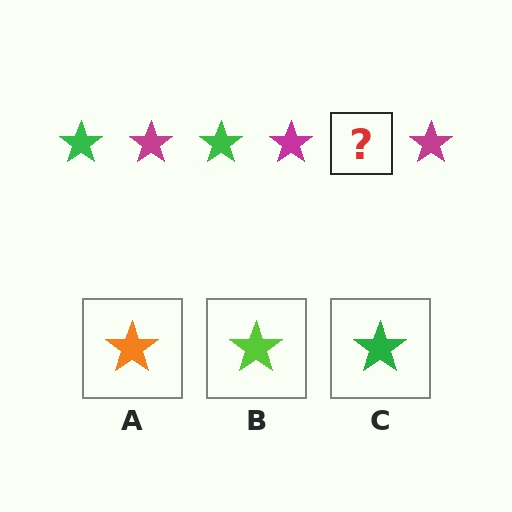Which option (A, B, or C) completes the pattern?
C.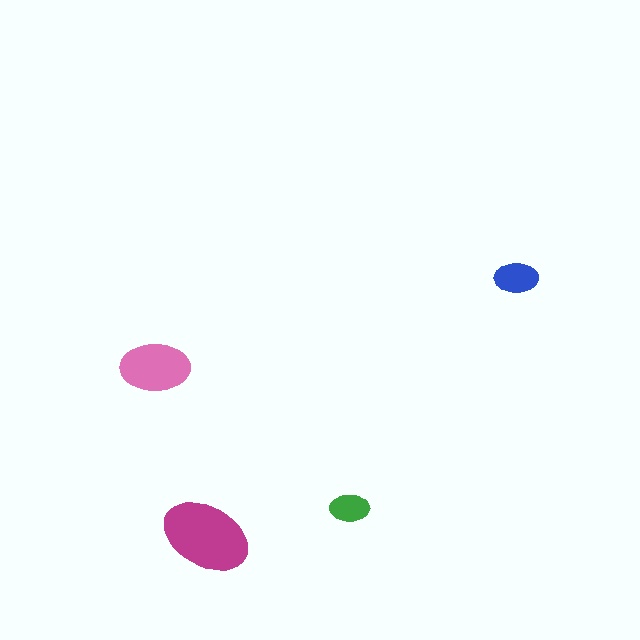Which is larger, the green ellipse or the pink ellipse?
The pink one.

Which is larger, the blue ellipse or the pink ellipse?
The pink one.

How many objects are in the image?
There are 4 objects in the image.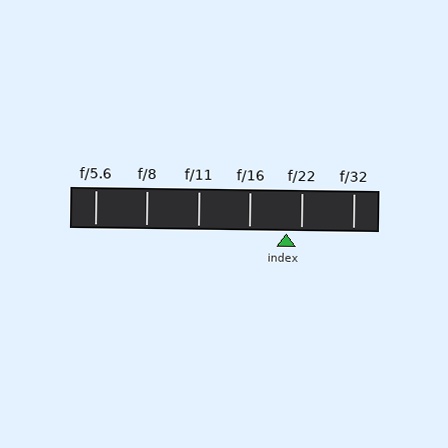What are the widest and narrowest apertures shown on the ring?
The widest aperture shown is f/5.6 and the narrowest is f/32.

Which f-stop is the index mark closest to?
The index mark is closest to f/22.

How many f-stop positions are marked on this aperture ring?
There are 6 f-stop positions marked.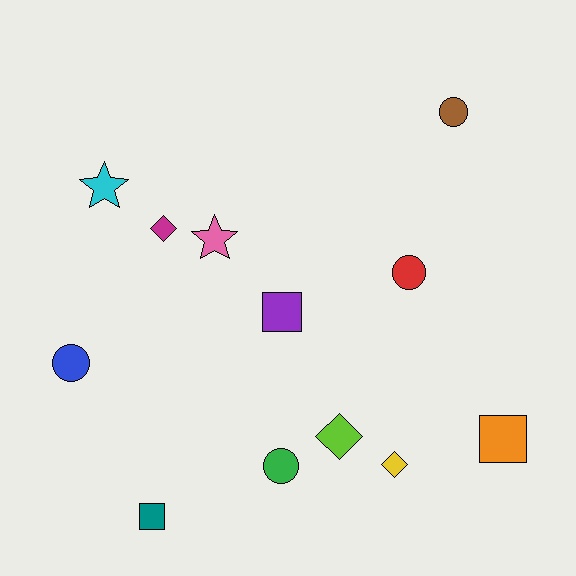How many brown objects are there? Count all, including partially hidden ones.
There is 1 brown object.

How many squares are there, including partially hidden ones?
There are 3 squares.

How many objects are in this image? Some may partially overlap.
There are 12 objects.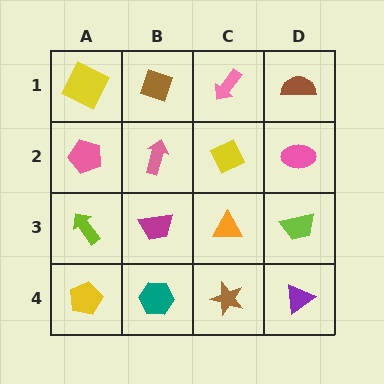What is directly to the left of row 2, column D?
A yellow diamond.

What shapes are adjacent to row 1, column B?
A pink arrow (row 2, column B), a yellow square (row 1, column A), a pink arrow (row 1, column C).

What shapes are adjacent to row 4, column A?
A lime arrow (row 3, column A), a teal hexagon (row 4, column B).